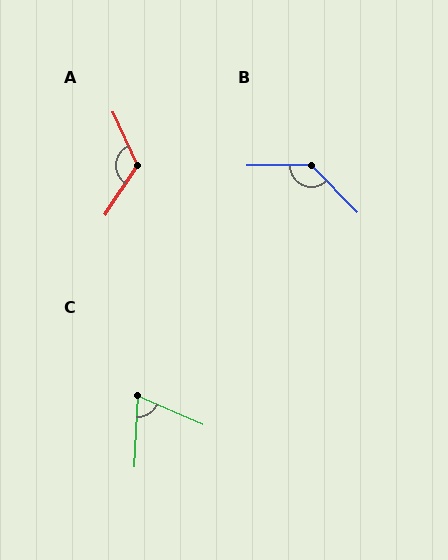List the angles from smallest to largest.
C (69°), A (122°), B (134°).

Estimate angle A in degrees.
Approximately 122 degrees.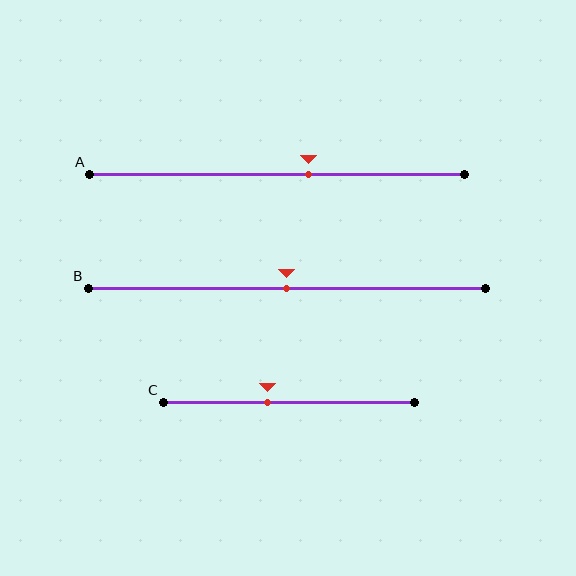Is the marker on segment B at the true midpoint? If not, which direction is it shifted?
Yes, the marker on segment B is at the true midpoint.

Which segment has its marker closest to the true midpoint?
Segment B has its marker closest to the true midpoint.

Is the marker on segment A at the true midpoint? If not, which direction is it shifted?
No, the marker on segment A is shifted to the right by about 8% of the segment length.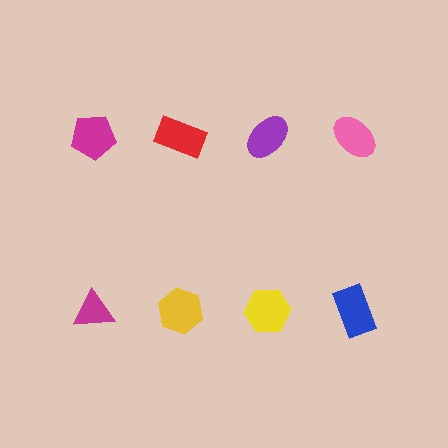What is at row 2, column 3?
A yellow hexagon.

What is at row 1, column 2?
A red rectangle.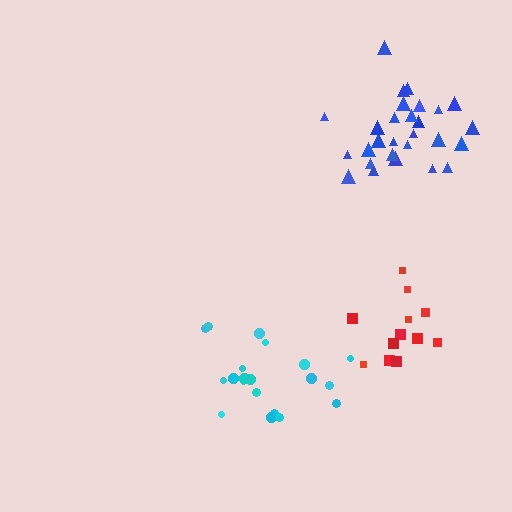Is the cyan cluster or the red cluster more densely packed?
Red.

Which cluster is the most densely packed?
Blue.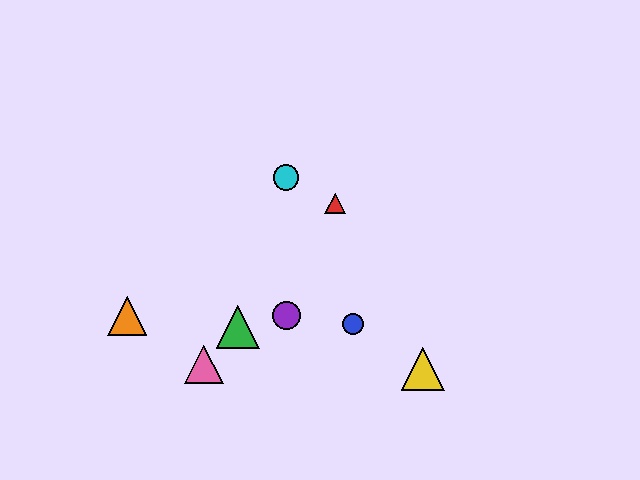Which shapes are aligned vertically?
The purple circle, the cyan circle are aligned vertically.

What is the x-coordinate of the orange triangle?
The orange triangle is at x≈127.